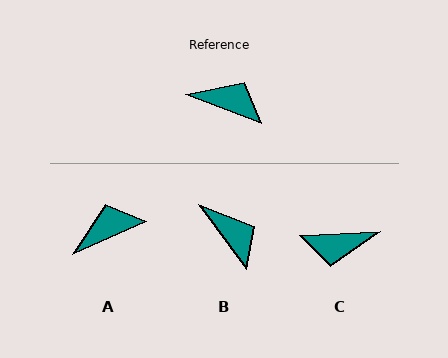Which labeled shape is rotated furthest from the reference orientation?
C, about 156 degrees away.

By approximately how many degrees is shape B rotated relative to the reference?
Approximately 32 degrees clockwise.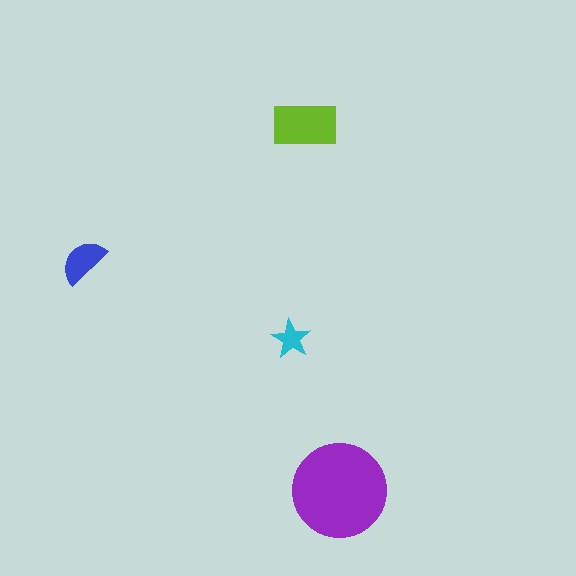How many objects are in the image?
There are 4 objects in the image.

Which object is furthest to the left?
The blue semicircle is leftmost.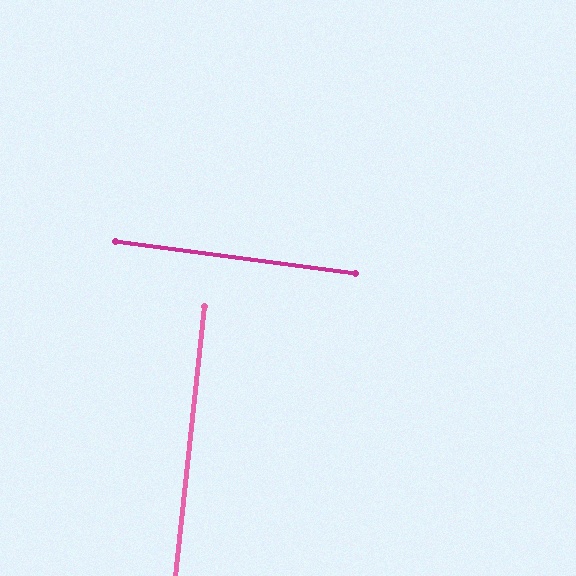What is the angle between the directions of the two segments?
Approximately 88 degrees.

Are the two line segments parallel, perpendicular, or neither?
Perpendicular — they meet at approximately 88°.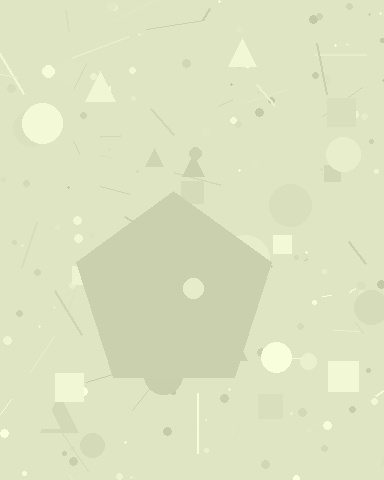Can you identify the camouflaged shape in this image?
The camouflaged shape is a pentagon.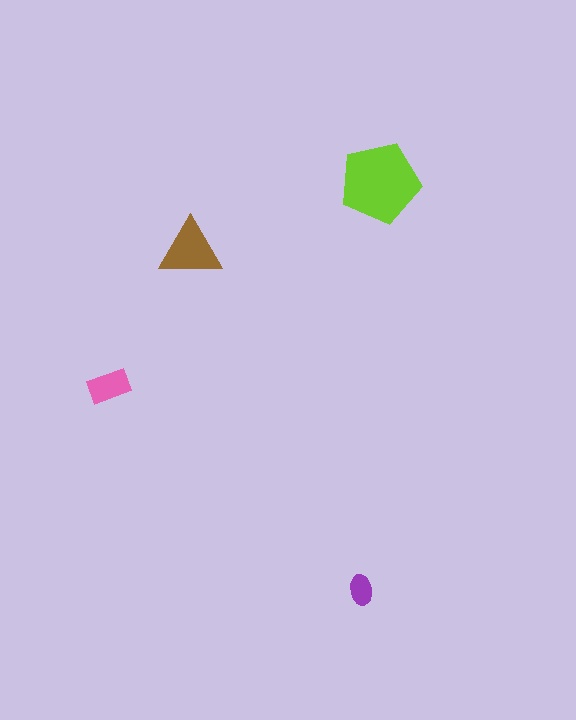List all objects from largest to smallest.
The lime pentagon, the brown triangle, the pink rectangle, the purple ellipse.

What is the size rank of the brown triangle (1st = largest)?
2nd.